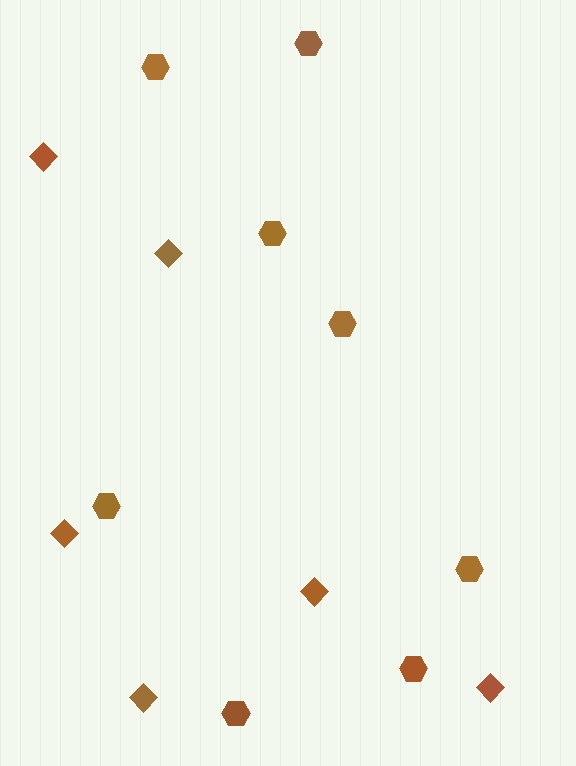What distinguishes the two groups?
There are 2 groups: one group of diamonds (6) and one group of hexagons (8).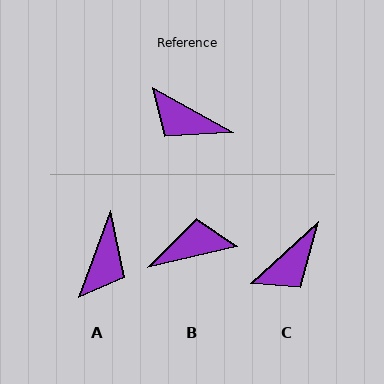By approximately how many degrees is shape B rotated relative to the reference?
Approximately 138 degrees clockwise.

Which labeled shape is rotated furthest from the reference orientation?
B, about 138 degrees away.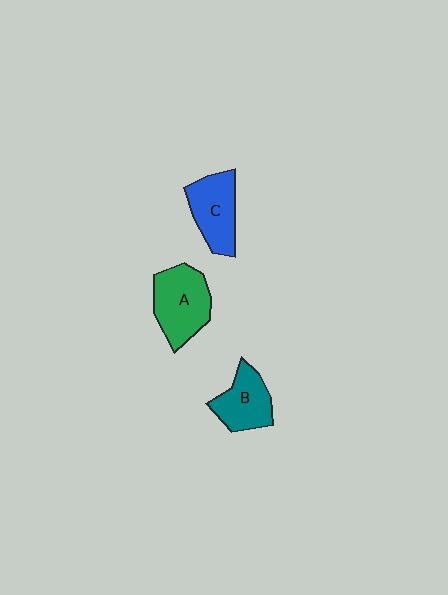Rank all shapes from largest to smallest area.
From largest to smallest: A (green), C (blue), B (teal).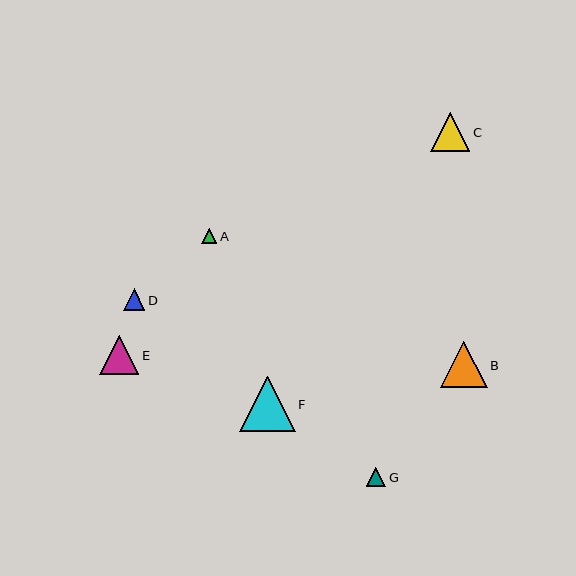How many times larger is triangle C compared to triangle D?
Triangle C is approximately 1.8 times the size of triangle D.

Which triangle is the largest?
Triangle F is the largest with a size of approximately 56 pixels.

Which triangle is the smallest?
Triangle A is the smallest with a size of approximately 15 pixels.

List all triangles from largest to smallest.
From largest to smallest: F, B, E, C, D, G, A.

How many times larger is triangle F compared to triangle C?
Triangle F is approximately 1.4 times the size of triangle C.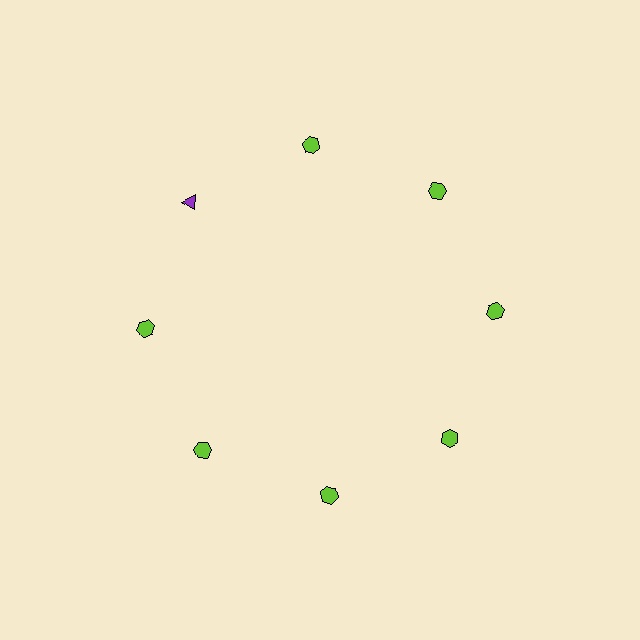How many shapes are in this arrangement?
There are 8 shapes arranged in a ring pattern.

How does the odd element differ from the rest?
It differs in both color (purple instead of lime) and shape (triangle instead of hexagon).